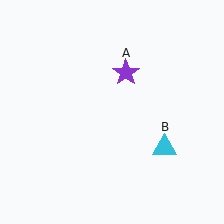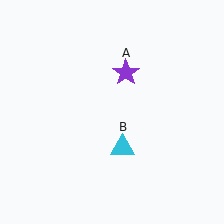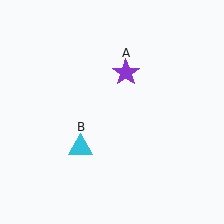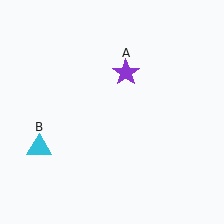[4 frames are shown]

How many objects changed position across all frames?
1 object changed position: cyan triangle (object B).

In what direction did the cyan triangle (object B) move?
The cyan triangle (object B) moved left.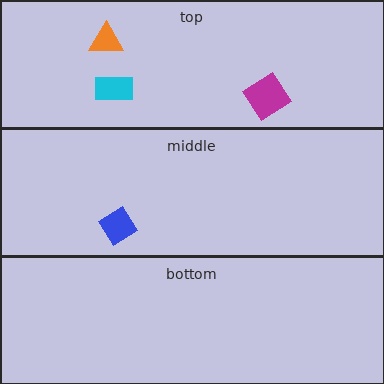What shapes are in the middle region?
The blue diamond.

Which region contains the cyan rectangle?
The top region.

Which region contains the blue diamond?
The middle region.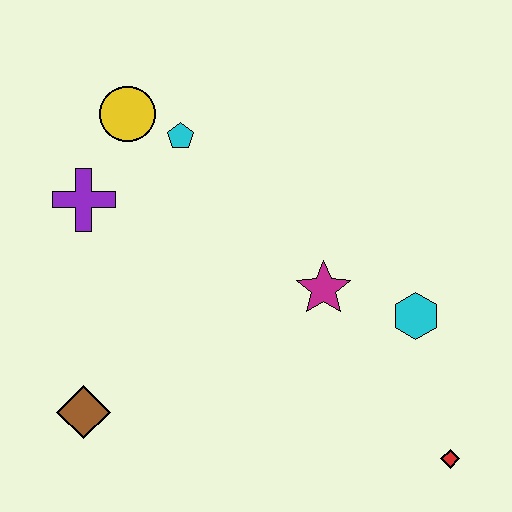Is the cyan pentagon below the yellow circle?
Yes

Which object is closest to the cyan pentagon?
The yellow circle is closest to the cyan pentagon.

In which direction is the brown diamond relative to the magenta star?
The brown diamond is to the left of the magenta star.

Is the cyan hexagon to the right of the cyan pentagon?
Yes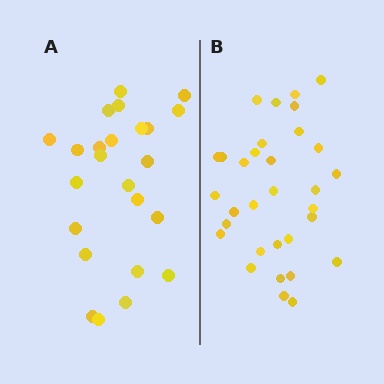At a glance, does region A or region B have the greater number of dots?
Region B (the right region) has more dots.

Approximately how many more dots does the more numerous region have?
Region B has roughly 8 or so more dots than region A.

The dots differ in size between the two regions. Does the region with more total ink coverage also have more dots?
No. Region A has more total ink coverage because its dots are larger, but region B actually contains more individual dots. Total area can be misleading — the number of items is what matters here.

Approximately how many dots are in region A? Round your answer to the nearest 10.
About 20 dots. (The exact count is 24, which rounds to 20.)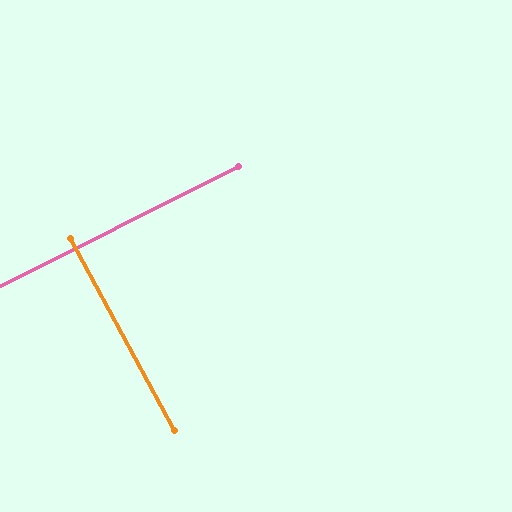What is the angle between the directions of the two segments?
Approximately 88 degrees.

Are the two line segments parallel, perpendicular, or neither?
Perpendicular — they meet at approximately 88°.